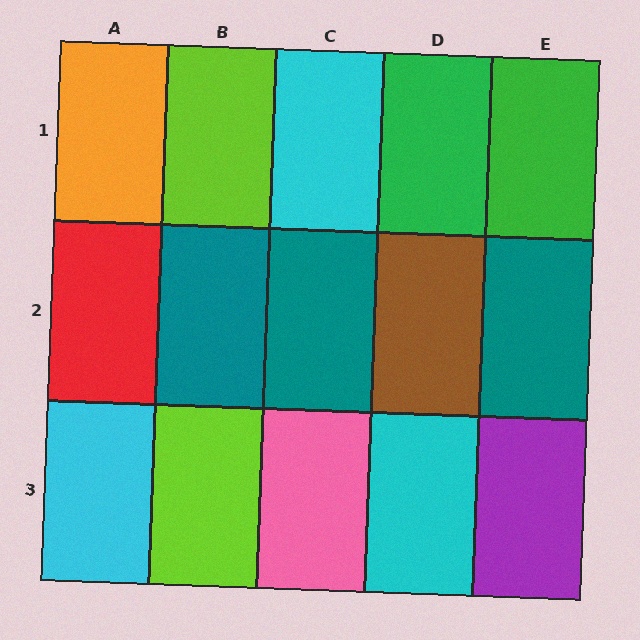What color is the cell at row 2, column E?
Teal.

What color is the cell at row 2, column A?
Red.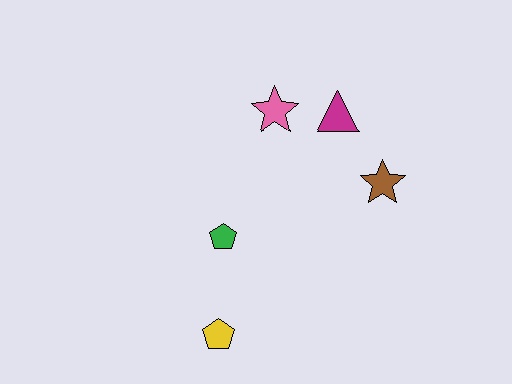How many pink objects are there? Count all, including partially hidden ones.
There is 1 pink object.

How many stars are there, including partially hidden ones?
There are 2 stars.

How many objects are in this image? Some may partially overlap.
There are 5 objects.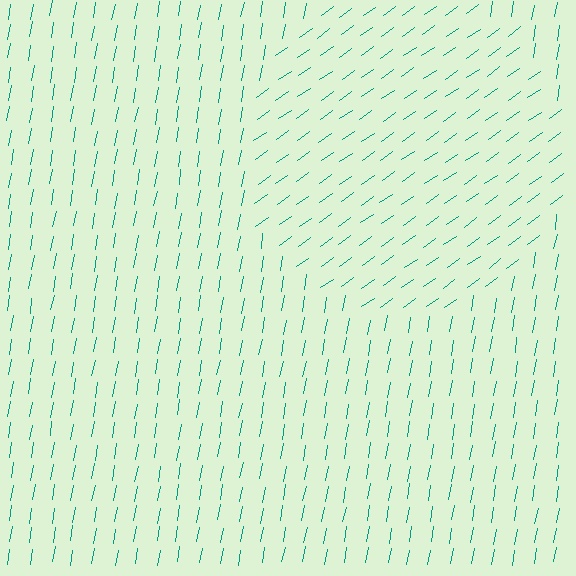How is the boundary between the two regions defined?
The boundary is defined purely by a change in line orientation (approximately 45 degrees difference). All lines are the same color and thickness.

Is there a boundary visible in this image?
Yes, there is a texture boundary formed by a change in line orientation.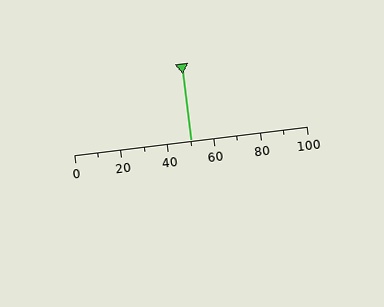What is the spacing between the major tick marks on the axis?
The major ticks are spaced 20 apart.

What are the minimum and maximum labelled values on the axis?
The axis runs from 0 to 100.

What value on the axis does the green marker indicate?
The marker indicates approximately 50.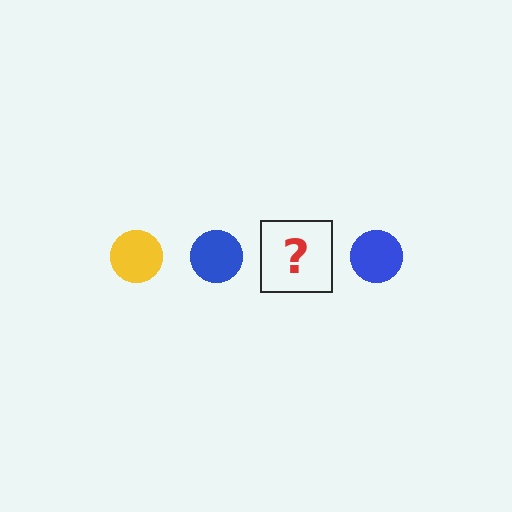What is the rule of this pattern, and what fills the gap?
The rule is that the pattern cycles through yellow, blue circles. The gap should be filled with a yellow circle.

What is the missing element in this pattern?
The missing element is a yellow circle.